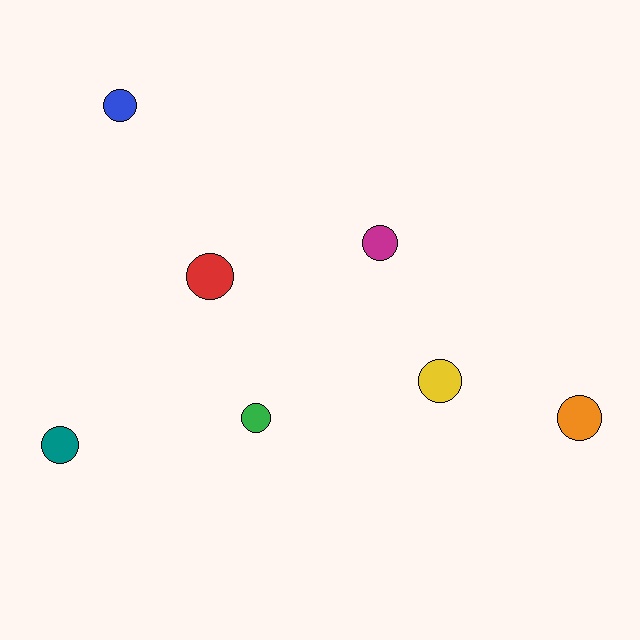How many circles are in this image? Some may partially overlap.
There are 7 circles.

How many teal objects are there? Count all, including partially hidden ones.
There is 1 teal object.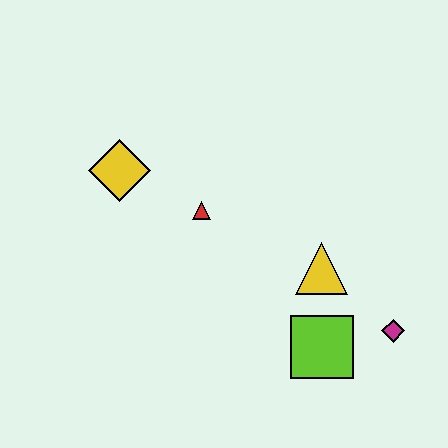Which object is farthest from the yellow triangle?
The yellow diamond is farthest from the yellow triangle.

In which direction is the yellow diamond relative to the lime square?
The yellow diamond is to the left of the lime square.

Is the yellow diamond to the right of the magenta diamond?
No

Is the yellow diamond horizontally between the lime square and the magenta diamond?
No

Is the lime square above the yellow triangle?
No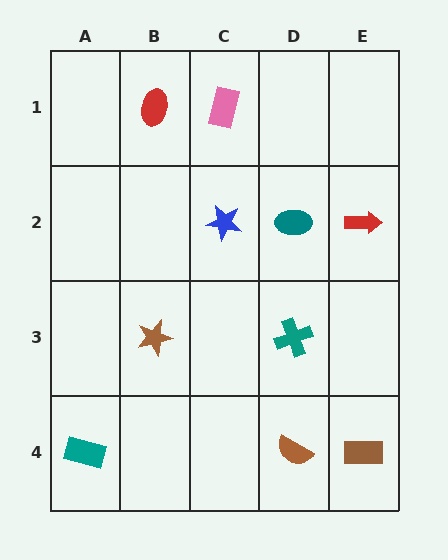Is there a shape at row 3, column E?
No, that cell is empty.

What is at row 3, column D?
A teal cross.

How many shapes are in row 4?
3 shapes.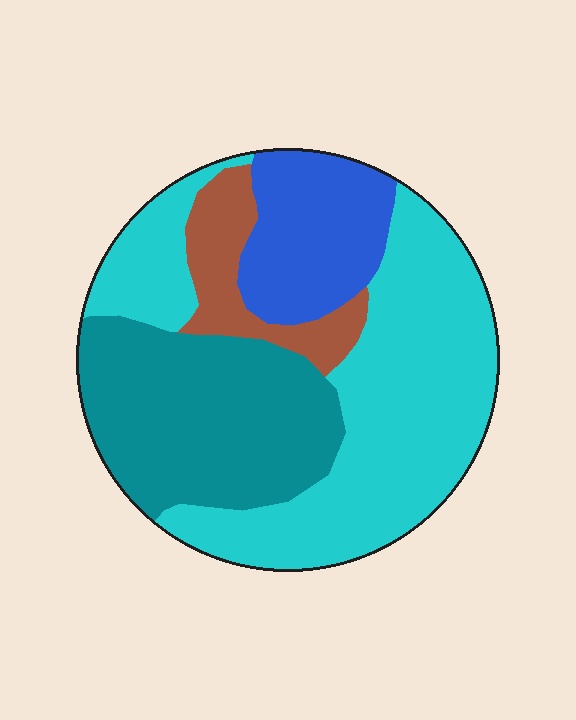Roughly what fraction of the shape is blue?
Blue covers 15% of the shape.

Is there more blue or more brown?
Blue.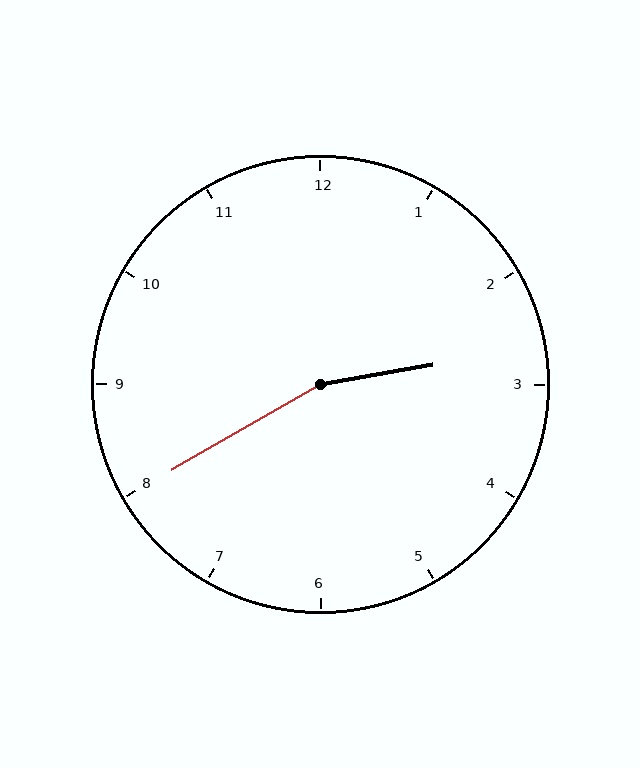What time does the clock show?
2:40.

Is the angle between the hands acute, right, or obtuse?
It is obtuse.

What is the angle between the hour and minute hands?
Approximately 160 degrees.